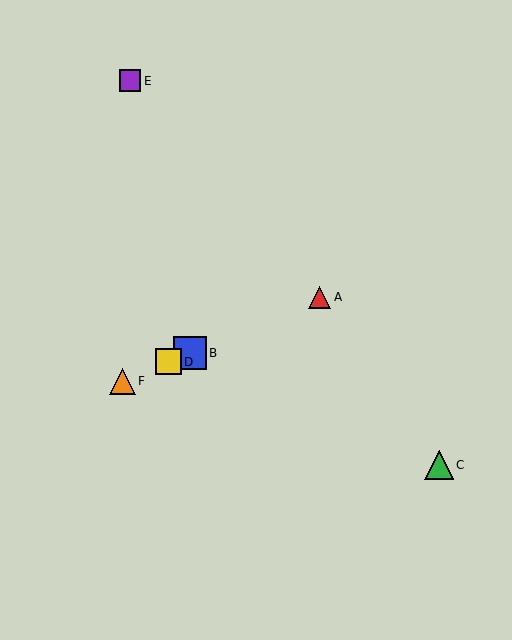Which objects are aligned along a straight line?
Objects A, B, D, F are aligned along a straight line.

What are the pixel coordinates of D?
Object D is at (169, 362).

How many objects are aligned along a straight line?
4 objects (A, B, D, F) are aligned along a straight line.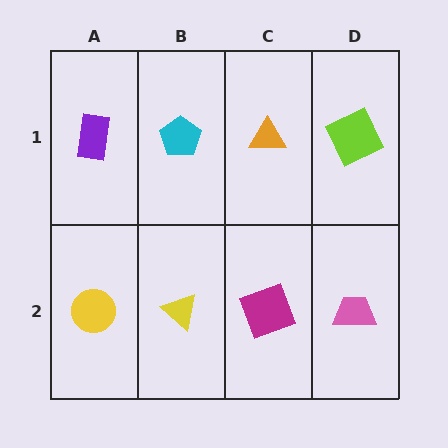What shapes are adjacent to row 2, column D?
A lime square (row 1, column D), a magenta square (row 2, column C).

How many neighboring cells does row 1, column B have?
3.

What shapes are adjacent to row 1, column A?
A yellow circle (row 2, column A), a cyan pentagon (row 1, column B).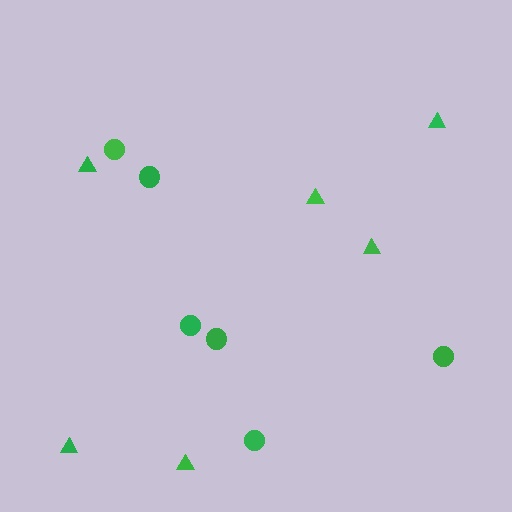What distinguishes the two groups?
There are 2 groups: one group of circles (6) and one group of triangles (6).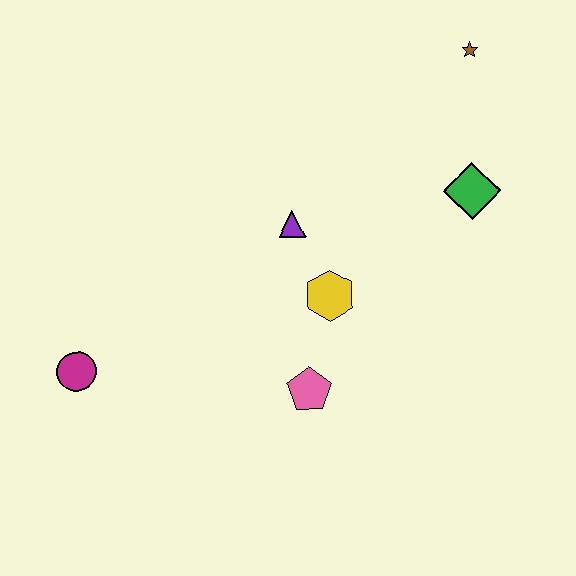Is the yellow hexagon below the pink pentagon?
No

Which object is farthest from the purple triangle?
The magenta circle is farthest from the purple triangle.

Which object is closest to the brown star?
The green diamond is closest to the brown star.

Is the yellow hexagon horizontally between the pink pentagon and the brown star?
Yes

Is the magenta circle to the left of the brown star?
Yes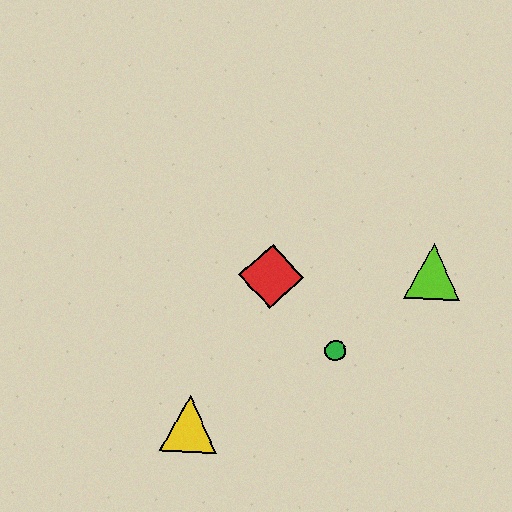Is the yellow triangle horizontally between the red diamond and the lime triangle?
No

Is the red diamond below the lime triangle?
Yes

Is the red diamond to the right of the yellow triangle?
Yes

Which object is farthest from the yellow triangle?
The lime triangle is farthest from the yellow triangle.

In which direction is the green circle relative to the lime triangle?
The green circle is to the left of the lime triangle.